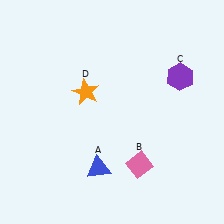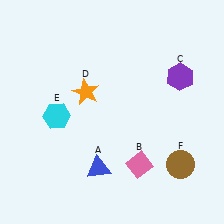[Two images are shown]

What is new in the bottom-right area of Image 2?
A brown circle (F) was added in the bottom-right area of Image 2.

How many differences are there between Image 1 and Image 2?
There are 2 differences between the two images.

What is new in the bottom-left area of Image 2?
A cyan hexagon (E) was added in the bottom-left area of Image 2.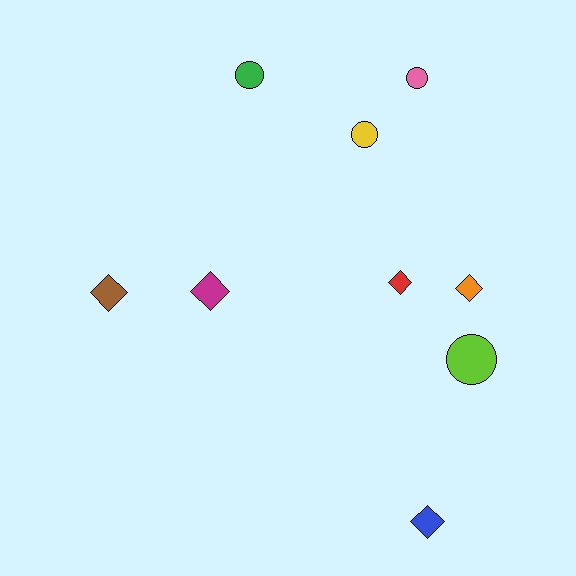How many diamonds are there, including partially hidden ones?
There are 5 diamonds.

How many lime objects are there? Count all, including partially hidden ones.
There is 1 lime object.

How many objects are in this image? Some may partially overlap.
There are 9 objects.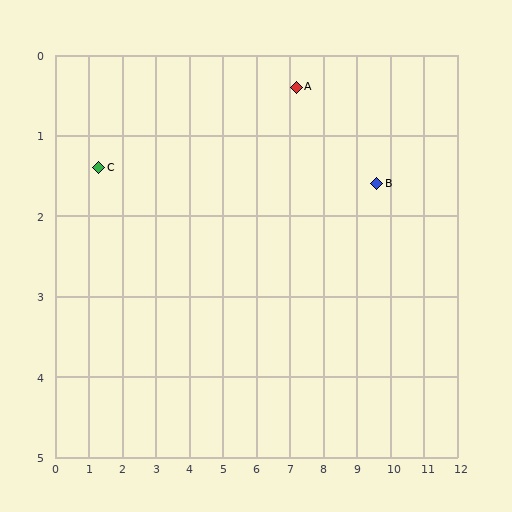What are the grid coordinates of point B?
Point B is at approximately (9.6, 1.6).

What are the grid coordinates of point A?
Point A is at approximately (7.2, 0.4).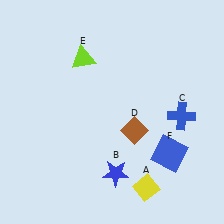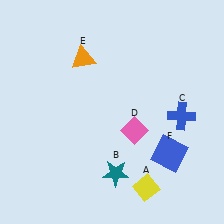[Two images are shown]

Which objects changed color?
B changed from blue to teal. D changed from brown to pink. E changed from lime to orange.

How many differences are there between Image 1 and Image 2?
There are 3 differences between the two images.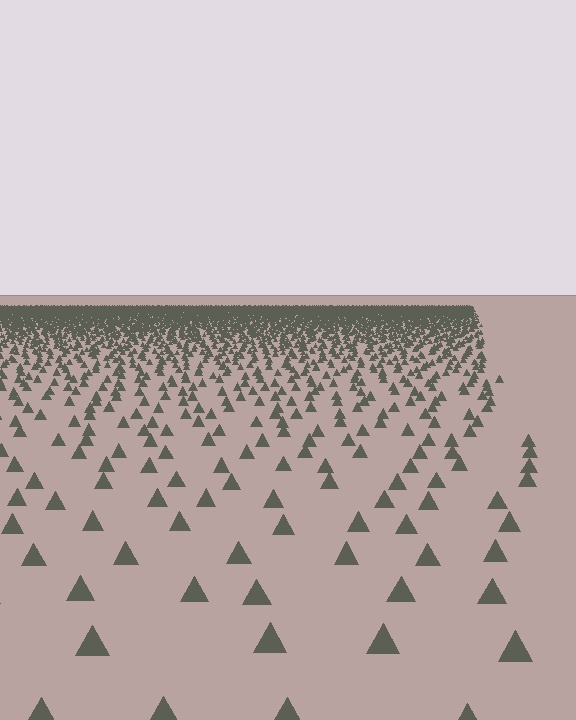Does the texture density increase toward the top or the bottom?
Density increases toward the top.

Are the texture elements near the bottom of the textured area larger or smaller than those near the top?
Larger. Near the bottom, elements are closer to the viewer and appear at a bigger on-screen size.